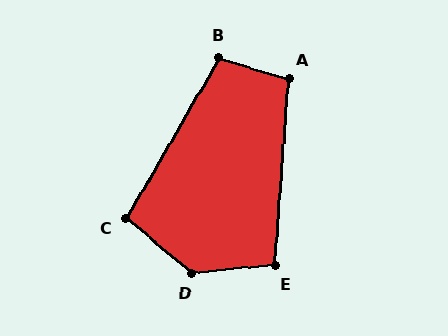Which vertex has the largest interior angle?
D, at approximately 135 degrees.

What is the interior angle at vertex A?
Approximately 103 degrees (obtuse).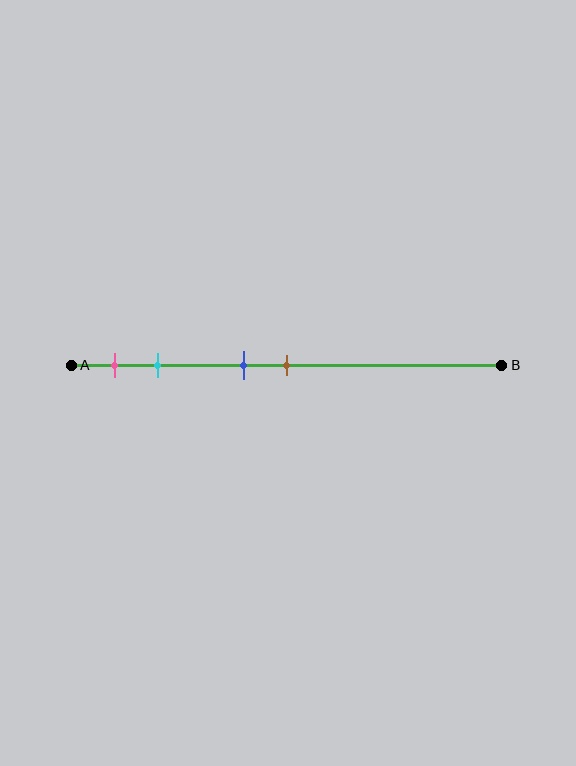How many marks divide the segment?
There are 4 marks dividing the segment.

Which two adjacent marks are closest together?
The blue and brown marks are the closest adjacent pair.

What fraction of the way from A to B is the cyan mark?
The cyan mark is approximately 20% (0.2) of the way from A to B.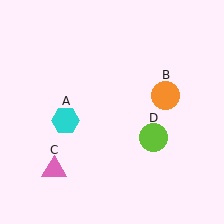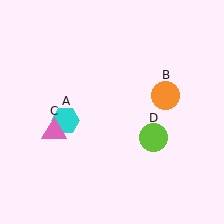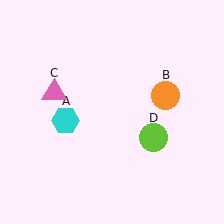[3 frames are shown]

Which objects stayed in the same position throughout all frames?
Cyan hexagon (object A) and orange circle (object B) and lime circle (object D) remained stationary.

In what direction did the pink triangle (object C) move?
The pink triangle (object C) moved up.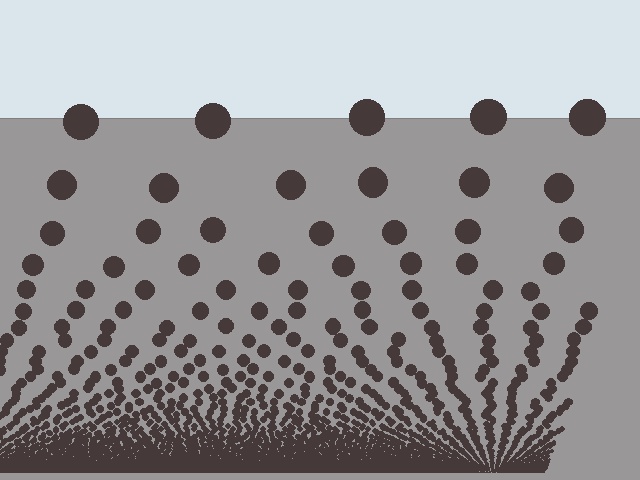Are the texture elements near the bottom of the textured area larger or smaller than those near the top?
Smaller. The gradient is inverted — elements near the bottom are smaller and denser.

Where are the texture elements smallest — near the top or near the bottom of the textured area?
Near the bottom.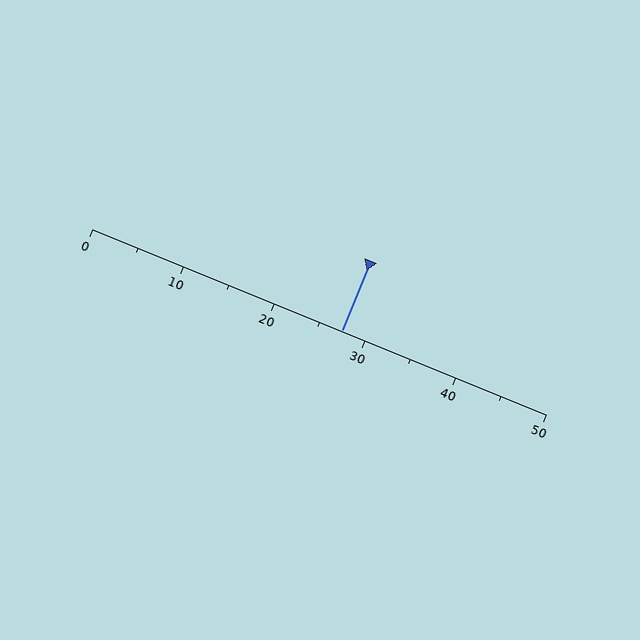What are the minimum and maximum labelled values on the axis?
The axis runs from 0 to 50.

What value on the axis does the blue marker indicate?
The marker indicates approximately 27.5.